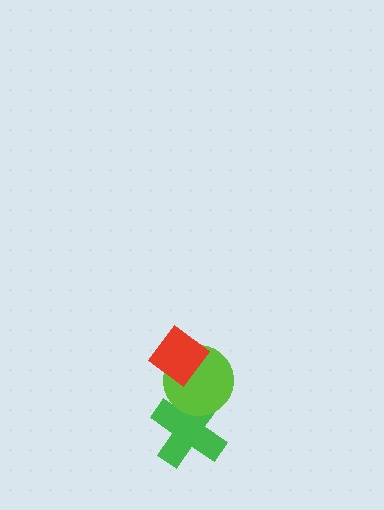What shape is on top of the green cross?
The lime circle is on top of the green cross.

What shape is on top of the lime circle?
The red diamond is on top of the lime circle.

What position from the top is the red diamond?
The red diamond is 1st from the top.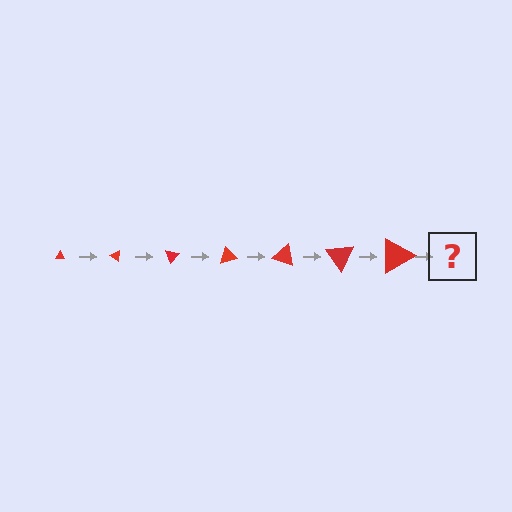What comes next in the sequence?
The next element should be a triangle, larger than the previous one and rotated 245 degrees from the start.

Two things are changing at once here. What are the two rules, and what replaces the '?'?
The two rules are that the triangle grows larger each step and it rotates 35 degrees each step. The '?' should be a triangle, larger than the previous one and rotated 245 degrees from the start.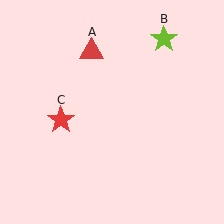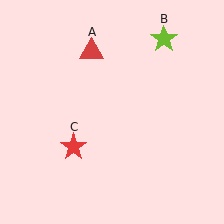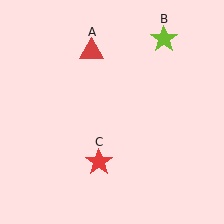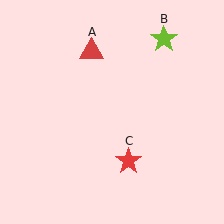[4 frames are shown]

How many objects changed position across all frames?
1 object changed position: red star (object C).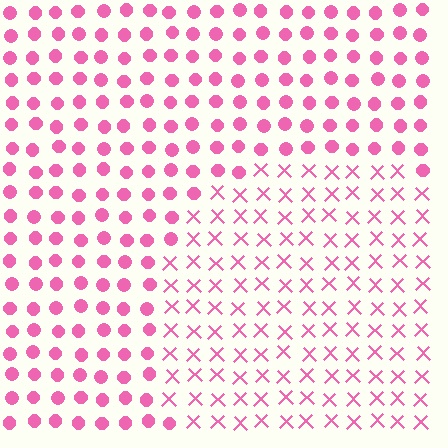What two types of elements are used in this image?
The image uses X marks inside the circle region and circles outside it.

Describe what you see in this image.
The image is filled with small pink elements arranged in a uniform grid. A circle-shaped region contains X marks, while the surrounding area contains circles. The boundary is defined purely by the change in element shape.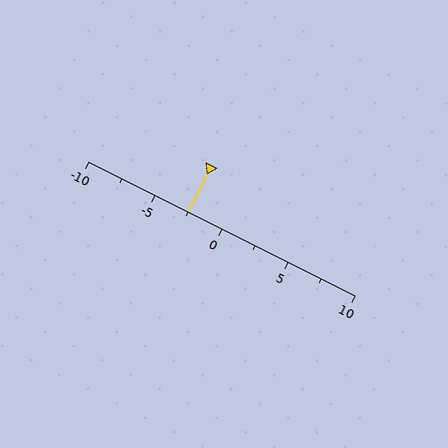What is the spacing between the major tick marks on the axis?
The major ticks are spaced 5 apart.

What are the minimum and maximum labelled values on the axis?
The axis runs from -10 to 10.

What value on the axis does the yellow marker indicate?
The marker indicates approximately -2.5.